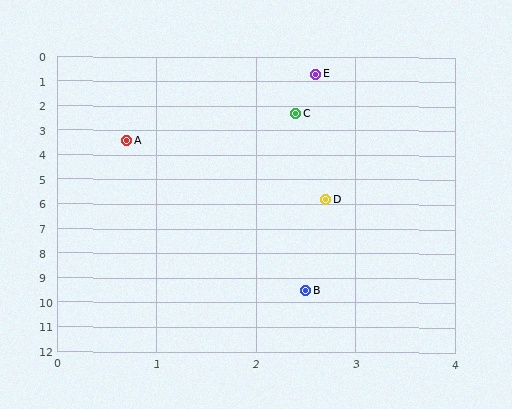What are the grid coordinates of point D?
Point D is at approximately (2.7, 5.8).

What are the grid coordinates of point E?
Point E is at approximately (2.6, 0.7).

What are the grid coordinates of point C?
Point C is at approximately (2.4, 2.3).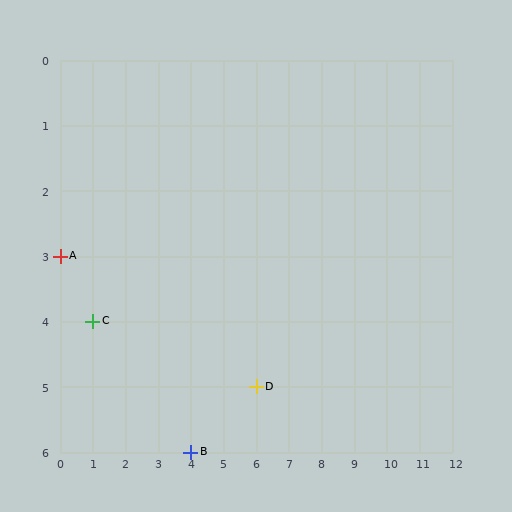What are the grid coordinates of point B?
Point B is at grid coordinates (4, 6).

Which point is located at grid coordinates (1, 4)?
Point C is at (1, 4).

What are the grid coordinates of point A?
Point A is at grid coordinates (0, 3).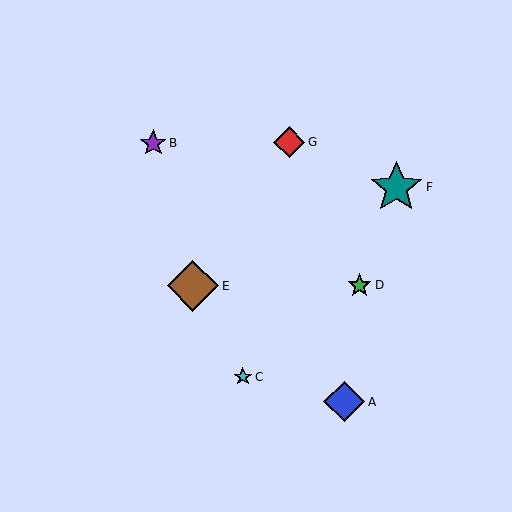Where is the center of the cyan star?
The center of the cyan star is at (243, 377).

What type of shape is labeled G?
Shape G is a red diamond.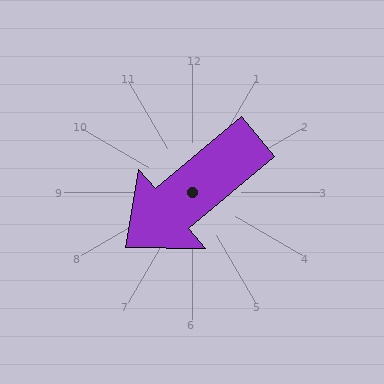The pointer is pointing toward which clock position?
Roughly 8 o'clock.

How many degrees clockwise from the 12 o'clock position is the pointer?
Approximately 230 degrees.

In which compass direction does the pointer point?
Southwest.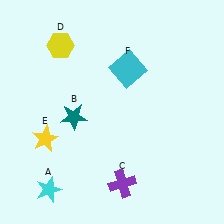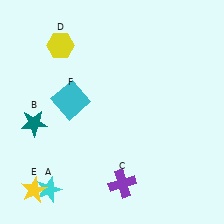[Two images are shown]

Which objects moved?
The objects that moved are: the teal star (B), the yellow star (E), the cyan square (F).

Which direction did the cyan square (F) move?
The cyan square (F) moved left.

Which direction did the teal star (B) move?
The teal star (B) moved left.